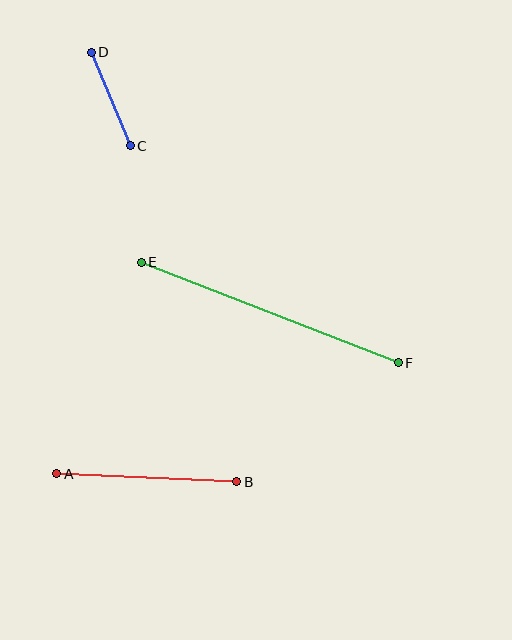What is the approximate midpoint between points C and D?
The midpoint is at approximately (111, 99) pixels.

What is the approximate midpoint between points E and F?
The midpoint is at approximately (270, 312) pixels.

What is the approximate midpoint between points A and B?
The midpoint is at approximately (147, 478) pixels.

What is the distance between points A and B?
The distance is approximately 181 pixels.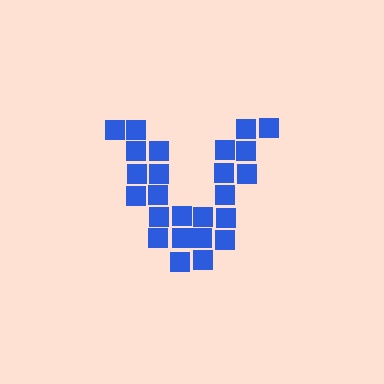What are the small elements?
The small elements are squares.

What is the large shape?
The large shape is the letter V.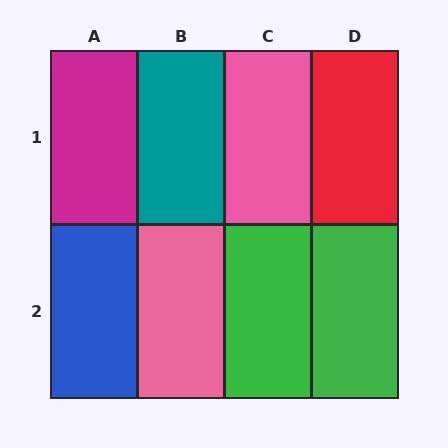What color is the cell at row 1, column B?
Teal.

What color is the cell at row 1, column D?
Red.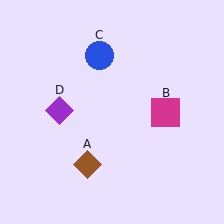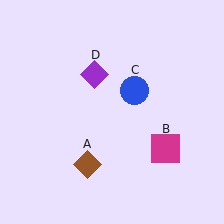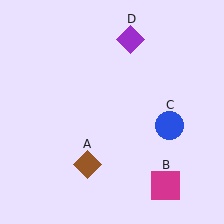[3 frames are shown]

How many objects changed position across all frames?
3 objects changed position: magenta square (object B), blue circle (object C), purple diamond (object D).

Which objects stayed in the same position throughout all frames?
Brown diamond (object A) remained stationary.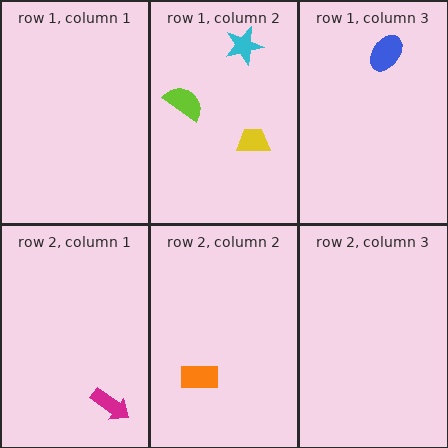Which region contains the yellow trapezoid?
The row 1, column 2 region.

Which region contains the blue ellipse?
The row 1, column 3 region.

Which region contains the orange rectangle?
The row 2, column 2 region.